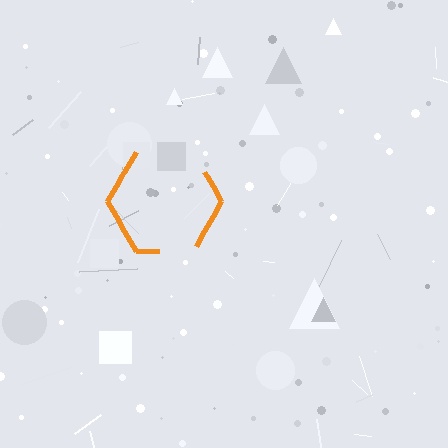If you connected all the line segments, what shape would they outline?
They would outline a hexagon.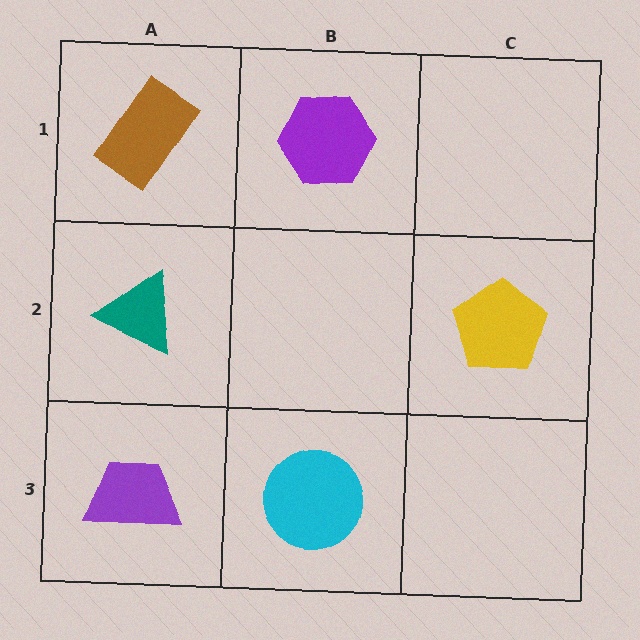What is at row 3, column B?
A cyan circle.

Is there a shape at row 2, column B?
No, that cell is empty.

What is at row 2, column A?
A teal triangle.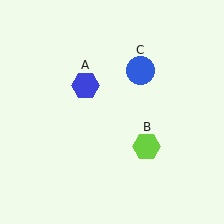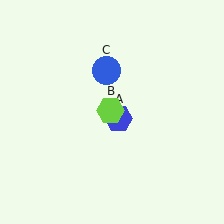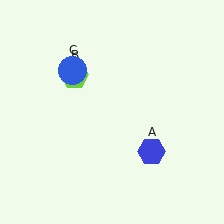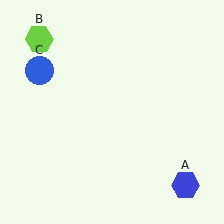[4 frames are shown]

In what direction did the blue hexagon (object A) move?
The blue hexagon (object A) moved down and to the right.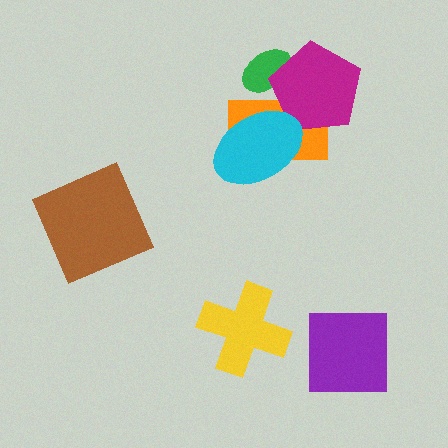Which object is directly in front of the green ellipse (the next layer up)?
The orange rectangle is directly in front of the green ellipse.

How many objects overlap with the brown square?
0 objects overlap with the brown square.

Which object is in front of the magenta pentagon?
The cyan ellipse is in front of the magenta pentagon.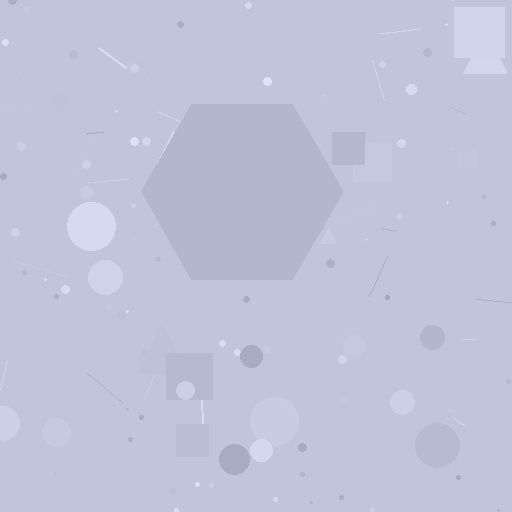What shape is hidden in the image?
A hexagon is hidden in the image.